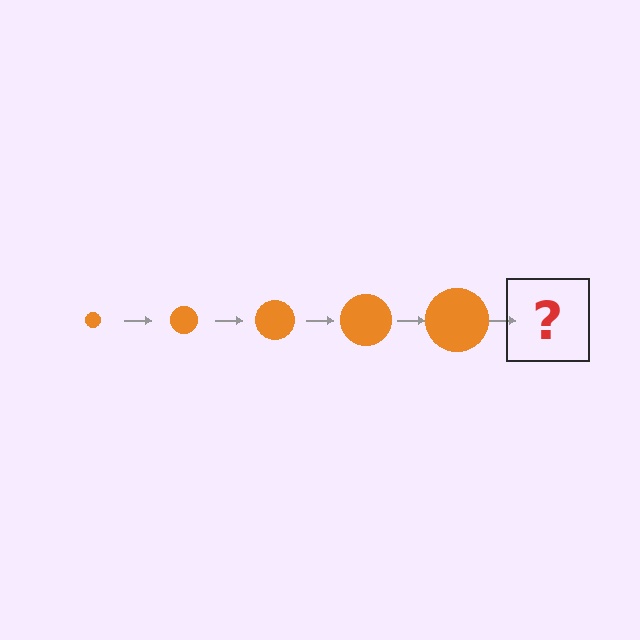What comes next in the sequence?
The next element should be an orange circle, larger than the previous one.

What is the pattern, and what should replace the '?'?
The pattern is that the circle gets progressively larger each step. The '?' should be an orange circle, larger than the previous one.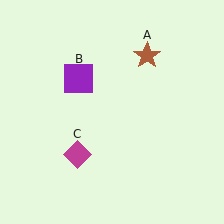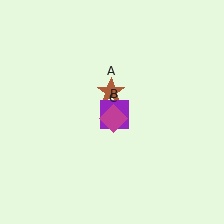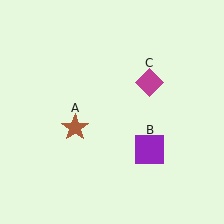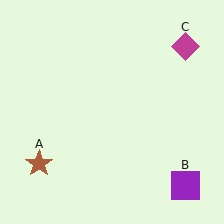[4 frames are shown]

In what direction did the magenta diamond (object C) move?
The magenta diamond (object C) moved up and to the right.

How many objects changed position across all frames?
3 objects changed position: brown star (object A), purple square (object B), magenta diamond (object C).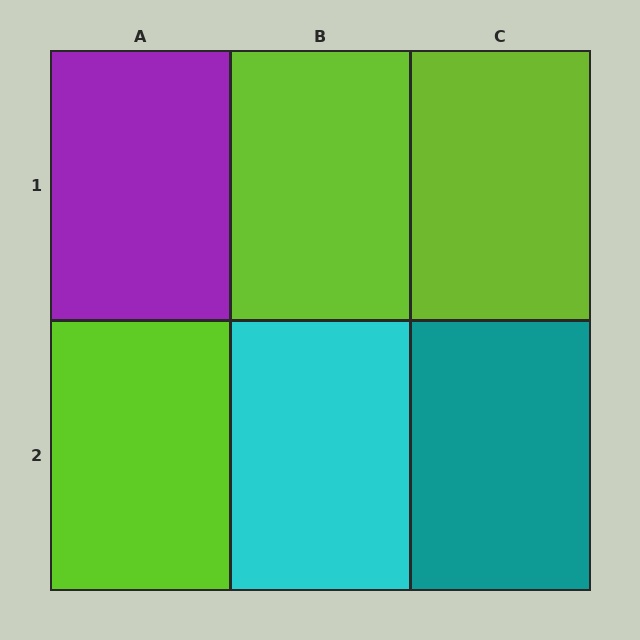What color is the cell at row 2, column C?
Teal.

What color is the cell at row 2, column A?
Lime.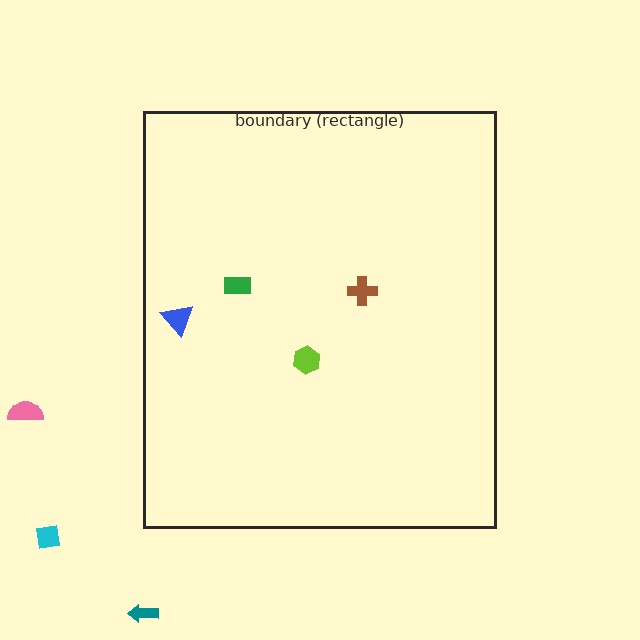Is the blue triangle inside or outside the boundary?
Inside.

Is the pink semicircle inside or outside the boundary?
Outside.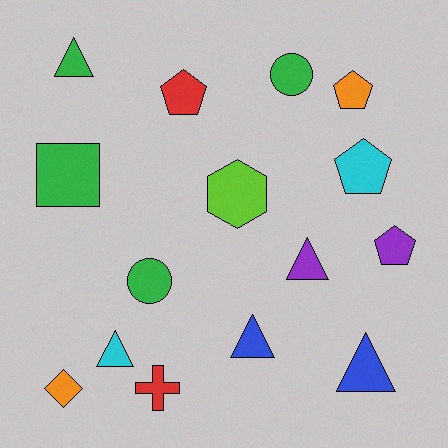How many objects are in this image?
There are 15 objects.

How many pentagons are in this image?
There are 4 pentagons.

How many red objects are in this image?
There are 2 red objects.